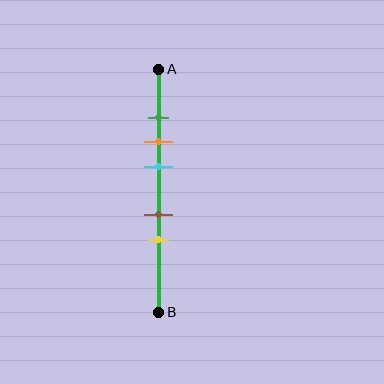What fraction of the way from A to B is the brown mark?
The brown mark is approximately 60% (0.6) of the way from A to B.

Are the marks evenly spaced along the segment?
No, the marks are not evenly spaced.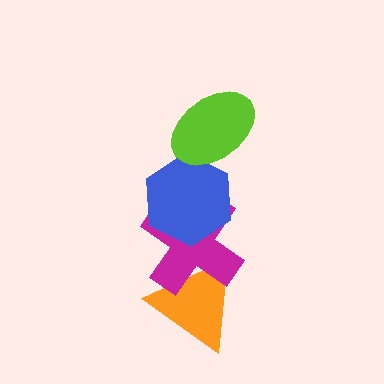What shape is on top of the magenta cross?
The blue hexagon is on top of the magenta cross.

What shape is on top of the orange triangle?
The magenta cross is on top of the orange triangle.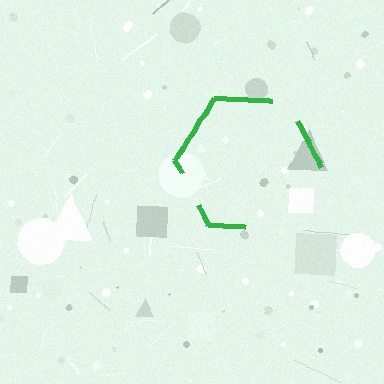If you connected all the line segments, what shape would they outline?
They would outline a hexagon.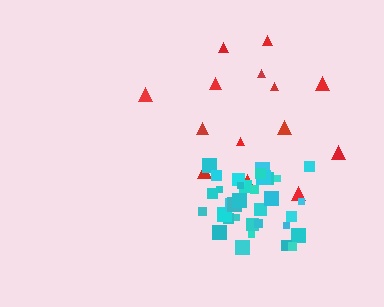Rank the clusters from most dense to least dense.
cyan, red.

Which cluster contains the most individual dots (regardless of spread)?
Cyan (35).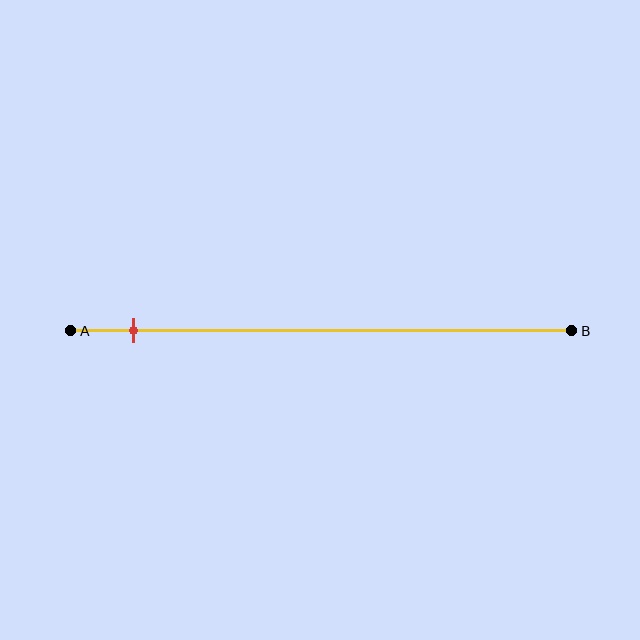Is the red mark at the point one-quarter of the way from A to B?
No, the mark is at about 10% from A, not at the 25% one-quarter point.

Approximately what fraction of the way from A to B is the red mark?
The red mark is approximately 10% of the way from A to B.